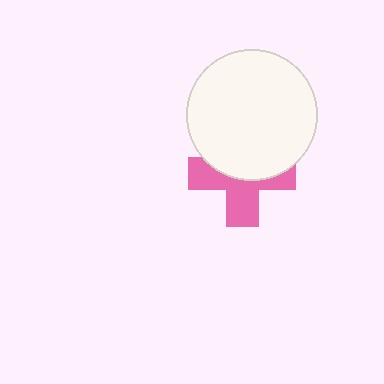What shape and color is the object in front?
The object in front is a white circle.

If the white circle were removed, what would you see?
You would see the complete pink cross.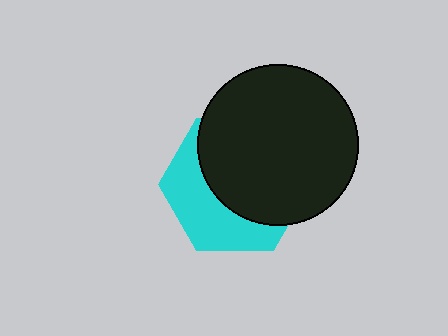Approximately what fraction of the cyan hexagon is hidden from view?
Roughly 60% of the cyan hexagon is hidden behind the black circle.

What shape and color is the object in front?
The object in front is a black circle.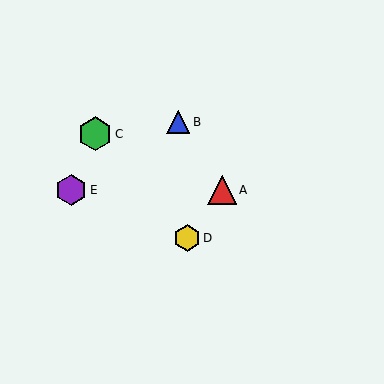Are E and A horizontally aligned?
Yes, both are at y≈190.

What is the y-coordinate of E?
Object E is at y≈190.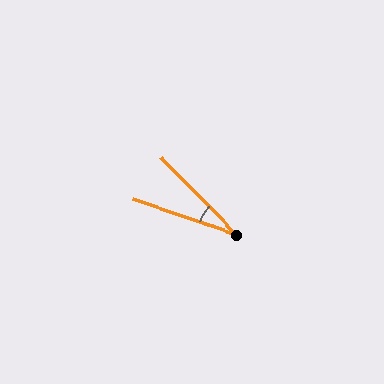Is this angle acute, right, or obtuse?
It is acute.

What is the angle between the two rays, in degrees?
Approximately 27 degrees.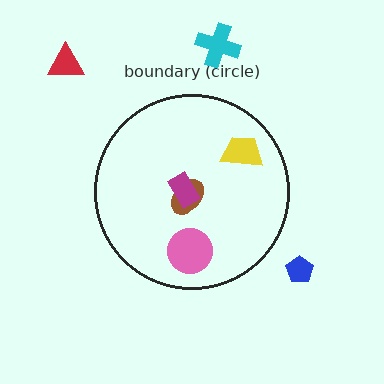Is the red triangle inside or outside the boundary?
Outside.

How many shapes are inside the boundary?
4 inside, 3 outside.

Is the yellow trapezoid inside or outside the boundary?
Inside.